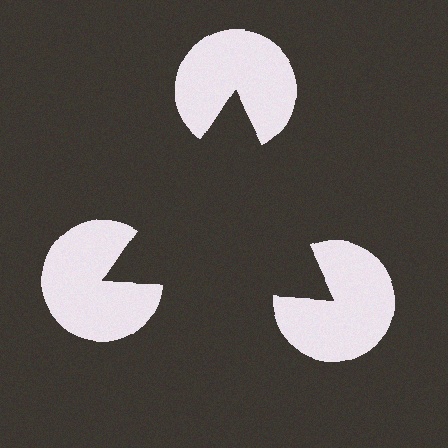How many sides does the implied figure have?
3 sides.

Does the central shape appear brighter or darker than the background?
It typically appears slightly darker than the background, even though no actual brightness change is drawn.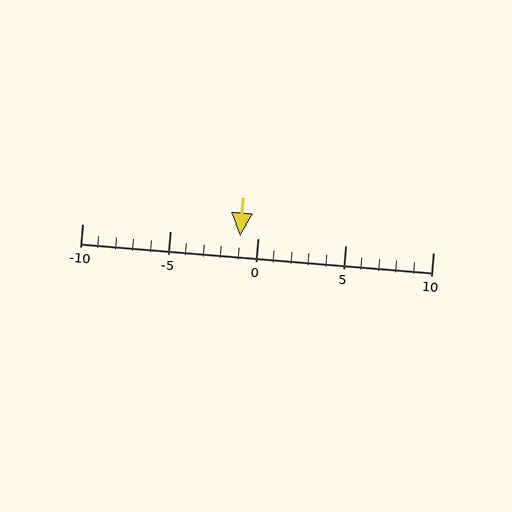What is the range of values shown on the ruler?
The ruler shows values from -10 to 10.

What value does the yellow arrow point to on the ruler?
The yellow arrow points to approximately -1.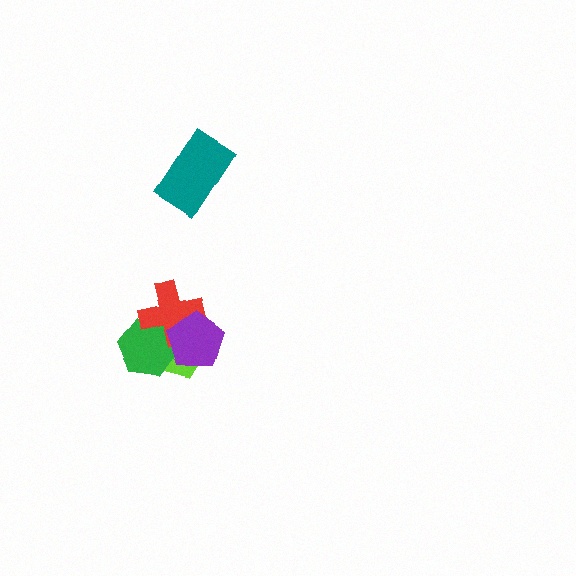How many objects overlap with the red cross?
3 objects overlap with the red cross.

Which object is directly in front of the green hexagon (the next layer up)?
The red cross is directly in front of the green hexagon.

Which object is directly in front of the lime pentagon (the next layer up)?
The green hexagon is directly in front of the lime pentagon.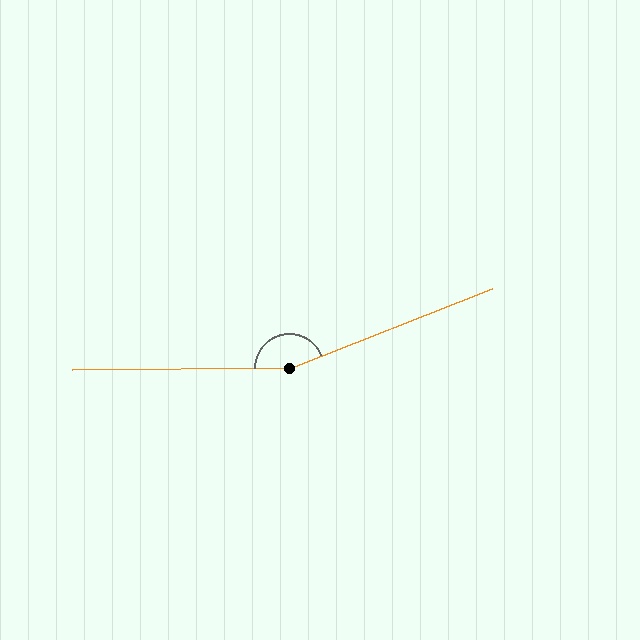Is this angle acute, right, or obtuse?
It is obtuse.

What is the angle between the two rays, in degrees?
Approximately 159 degrees.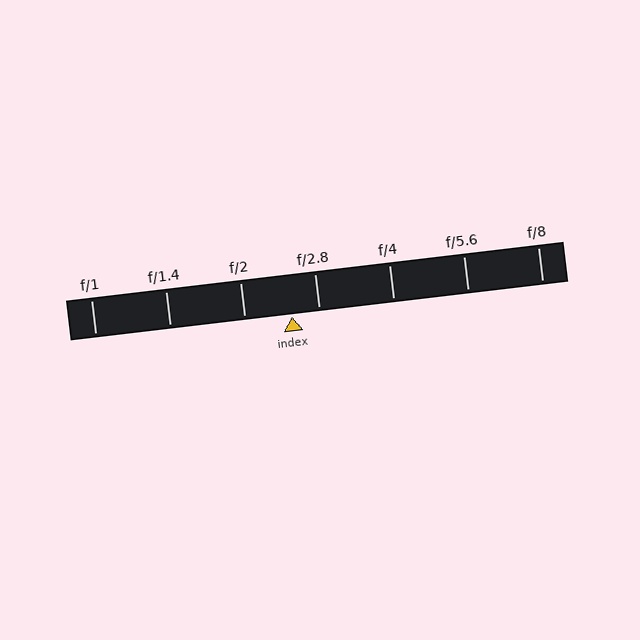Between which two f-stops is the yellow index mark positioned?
The index mark is between f/2 and f/2.8.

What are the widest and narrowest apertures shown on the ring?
The widest aperture shown is f/1 and the narrowest is f/8.